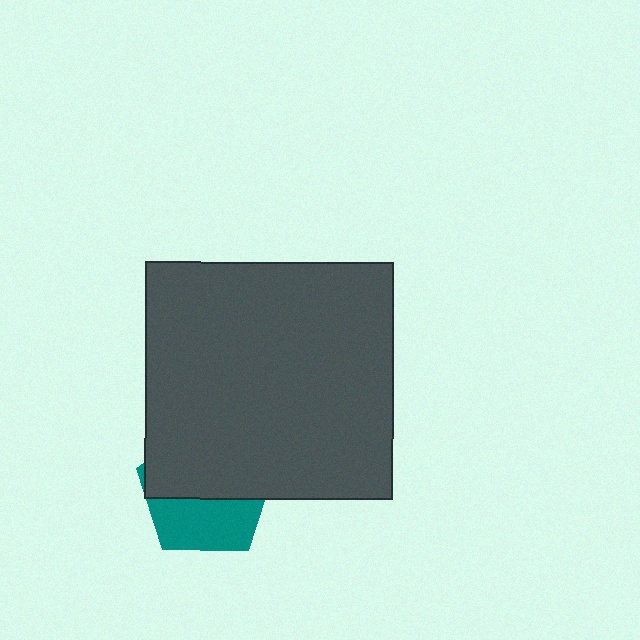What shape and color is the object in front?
The object in front is a dark gray rectangle.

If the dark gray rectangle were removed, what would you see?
You would see the complete teal pentagon.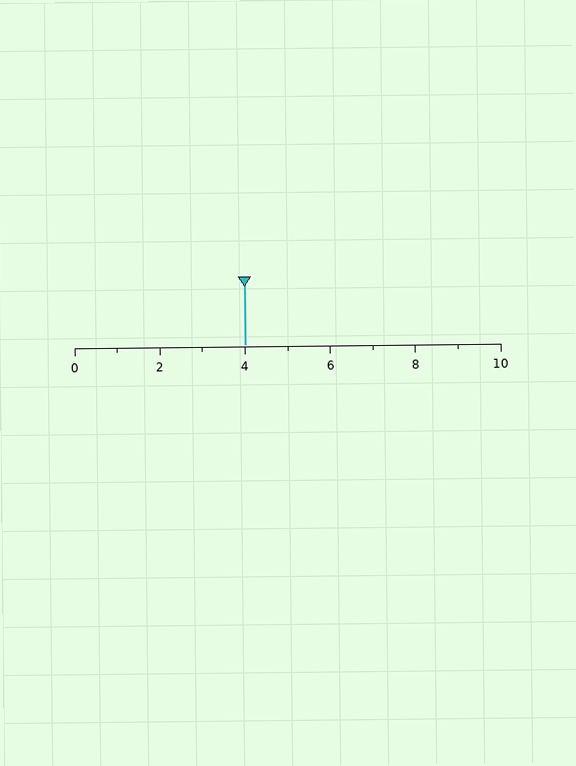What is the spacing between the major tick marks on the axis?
The major ticks are spaced 2 apart.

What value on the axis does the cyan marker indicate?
The marker indicates approximately 4.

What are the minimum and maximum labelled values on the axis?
The axis runs from 0 to 10.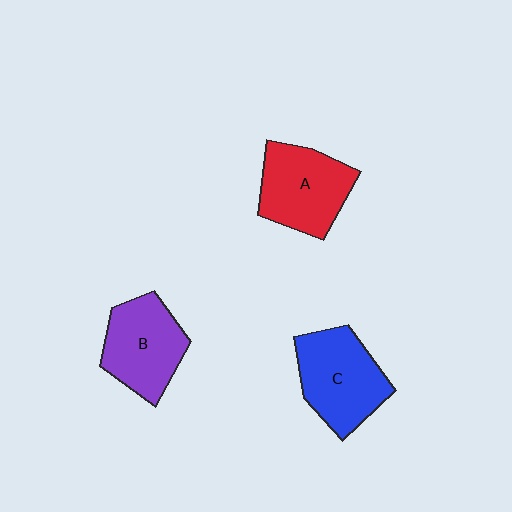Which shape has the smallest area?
Shape B (purple).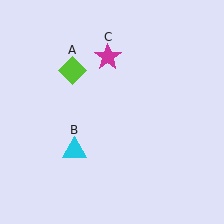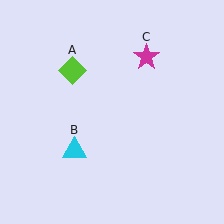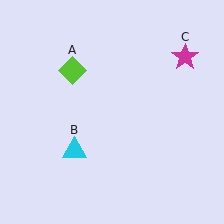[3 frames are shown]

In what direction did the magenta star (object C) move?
The magenta star (object C) moved right.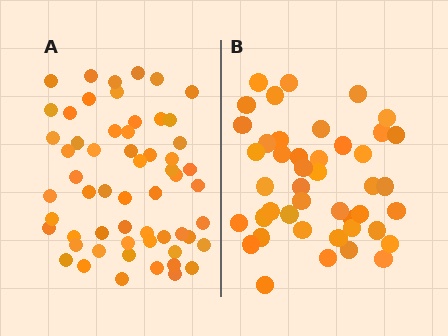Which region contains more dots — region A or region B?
Region A (the left region) has more dots.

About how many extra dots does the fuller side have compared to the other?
Region A has approximately 15 more dots than region B.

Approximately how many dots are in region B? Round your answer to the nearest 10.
About 40 dots. (The exact count is 44, which rounds to 40.)